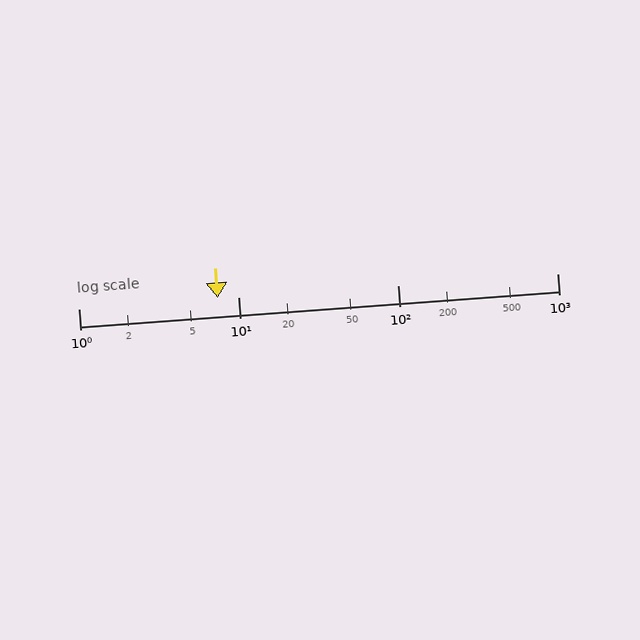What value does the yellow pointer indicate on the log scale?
The pointer indicates approximately 7.4.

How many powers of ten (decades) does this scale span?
The scale spans 3 decades, from 1 to 1000.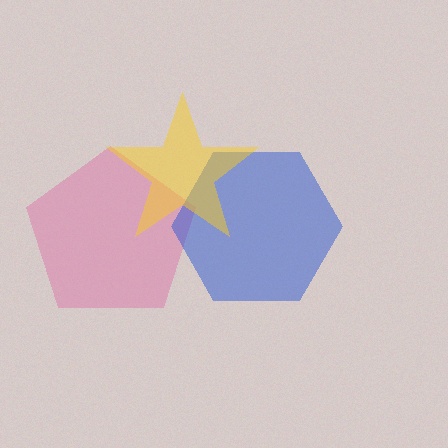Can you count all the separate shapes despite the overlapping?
Yes, there are 3 separate shapes.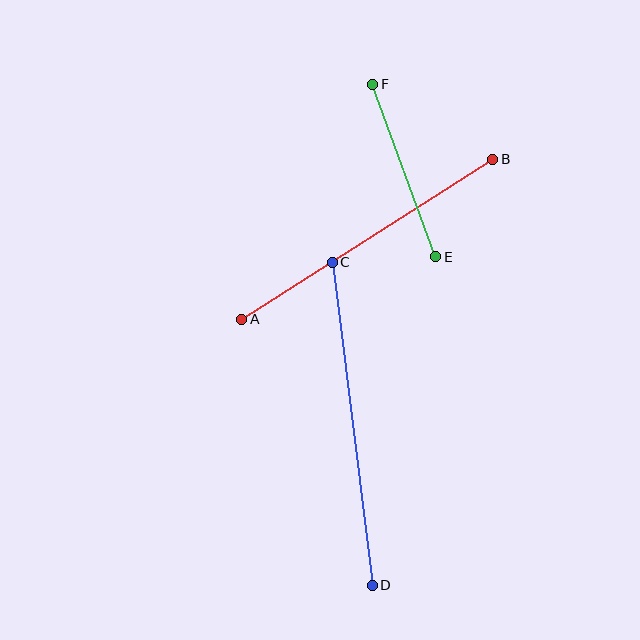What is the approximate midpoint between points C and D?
The midpoint is at approximately (352, 424) pixels.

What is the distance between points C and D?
The distance is approximately 326 pixels.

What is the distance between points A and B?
The distance is approximately 298 pixels.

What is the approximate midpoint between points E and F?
The midpoint is at approximately (404, 170) pixels.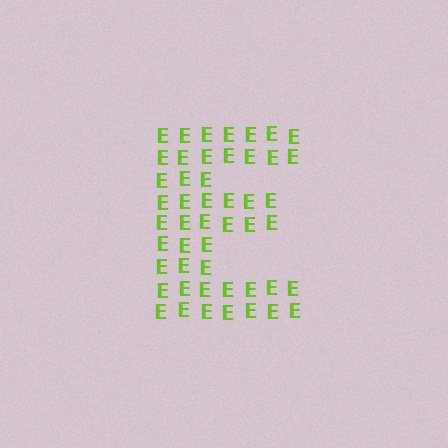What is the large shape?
The large shape is the letter E.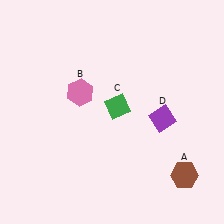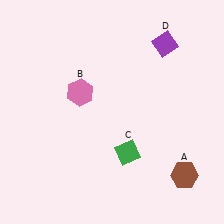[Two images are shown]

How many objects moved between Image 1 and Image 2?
2 objects moved between the two images.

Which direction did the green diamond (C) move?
The green diamond (C) moved down.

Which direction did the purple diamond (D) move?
The purple diamond (D) moved up.